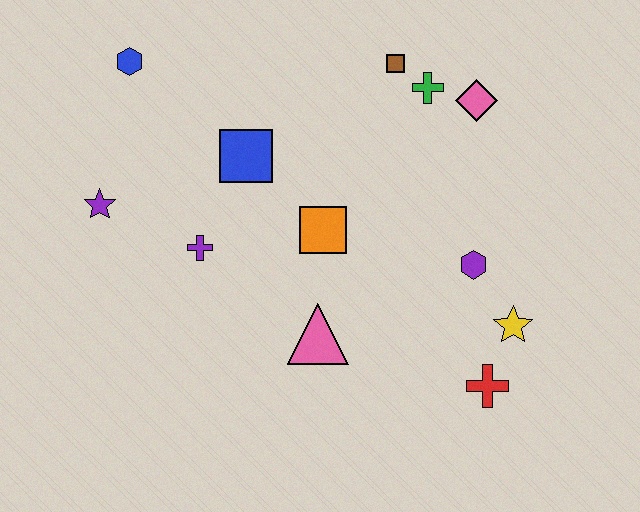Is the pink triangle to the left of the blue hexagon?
No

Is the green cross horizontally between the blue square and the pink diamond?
Yes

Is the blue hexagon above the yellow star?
Yes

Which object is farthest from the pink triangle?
The blue hexagon is farthest from the pink triangle.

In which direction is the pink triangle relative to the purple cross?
The pink triangle is to the right of the purple cross.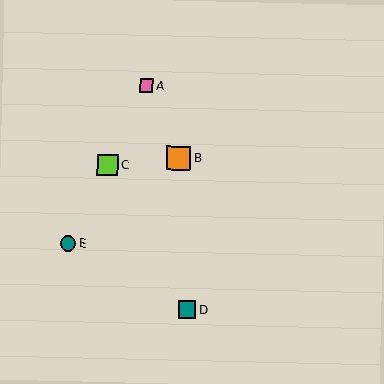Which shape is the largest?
The orange square (labeled B) is the largest.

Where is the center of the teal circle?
The center of the teal circle is at (68, 244).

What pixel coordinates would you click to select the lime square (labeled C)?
Click at (107, 165) to select the lime square C.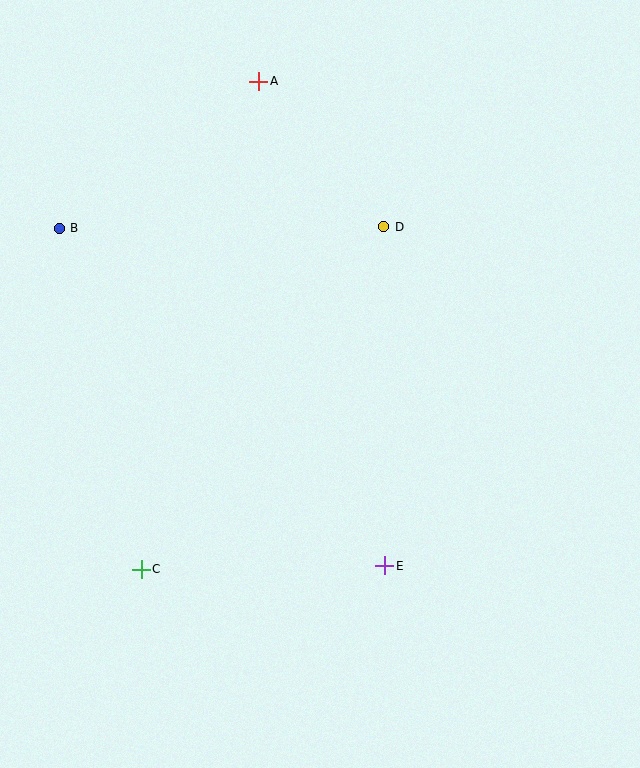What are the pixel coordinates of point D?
Point D is at (384, 227).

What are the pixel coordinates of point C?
Point C is at (141, 570).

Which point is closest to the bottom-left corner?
Point C is closest to the bottom-left corner.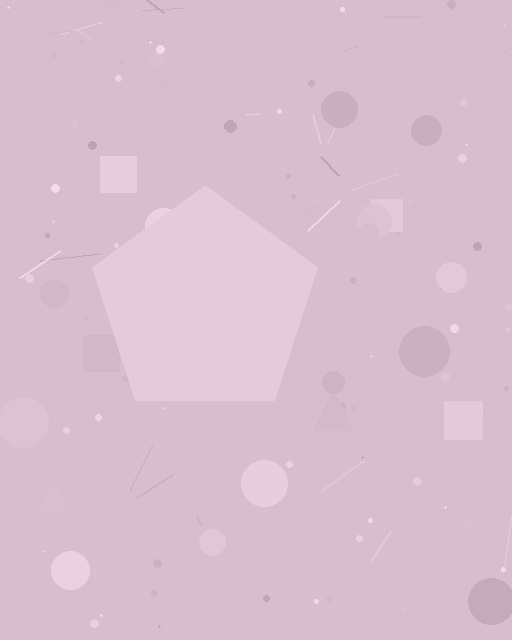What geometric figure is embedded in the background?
A pentagon is embedded in the background.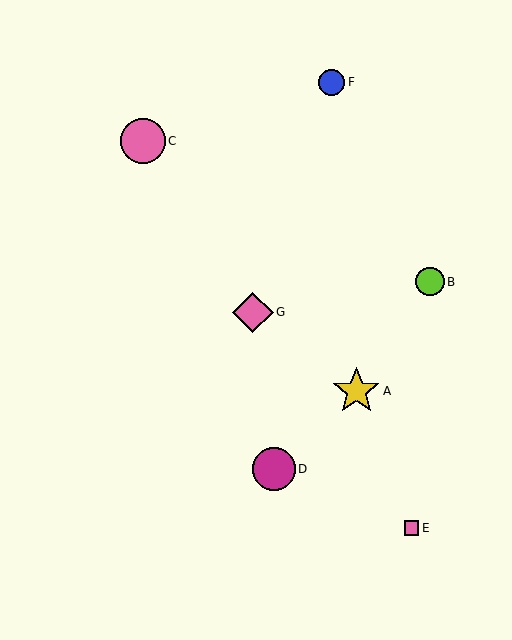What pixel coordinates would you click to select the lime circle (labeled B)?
Click at (430, 282) to select the lime circle B.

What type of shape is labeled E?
Shape E is a pink square.